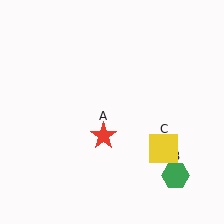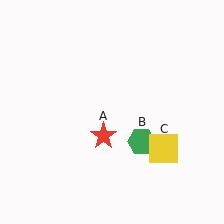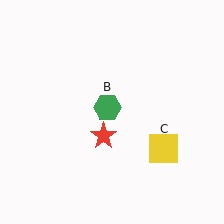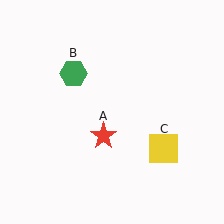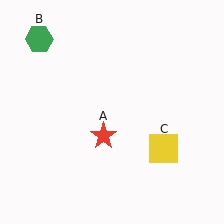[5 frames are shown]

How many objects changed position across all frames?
1 object changed position: green hexagon (object B).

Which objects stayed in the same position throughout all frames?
Red star (object A) and yellow square (object C) remained stationary.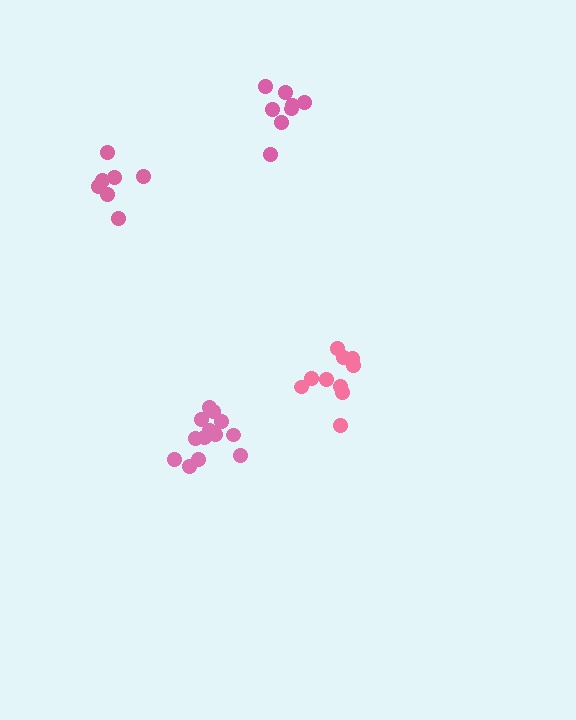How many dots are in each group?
Group 1: 7 dots, Group 2: 13 dots, Group 3: 10 dots, Group 4: 8 dots (38 total).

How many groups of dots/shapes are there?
There are 4 groups.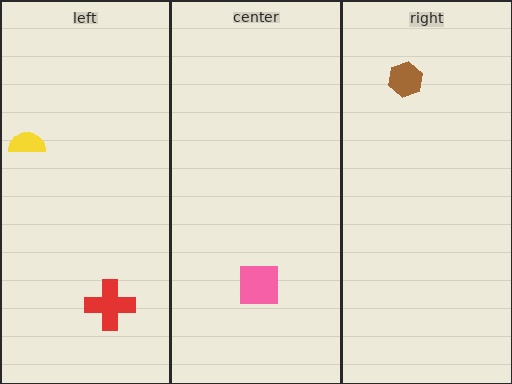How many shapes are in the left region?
2.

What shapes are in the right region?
The brown hexagon.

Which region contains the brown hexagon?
The right region.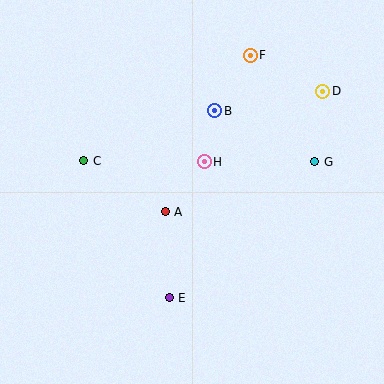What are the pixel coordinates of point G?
Point G is at (315, 161).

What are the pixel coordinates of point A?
Point A is at (165, 212).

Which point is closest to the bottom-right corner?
Point E is closest to the bottom-right corner.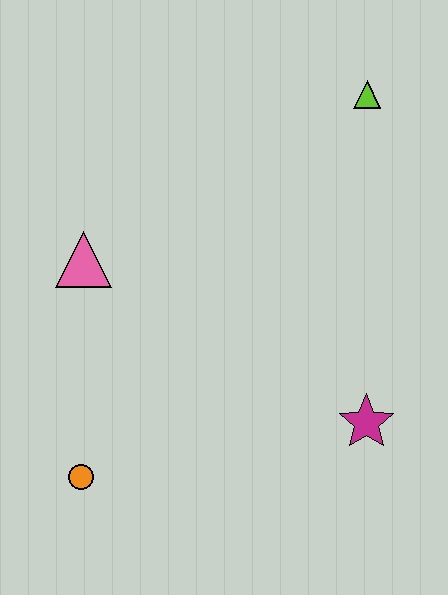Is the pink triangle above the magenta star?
Yes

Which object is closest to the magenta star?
The orange circle is closest to the magenta star.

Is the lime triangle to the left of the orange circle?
No